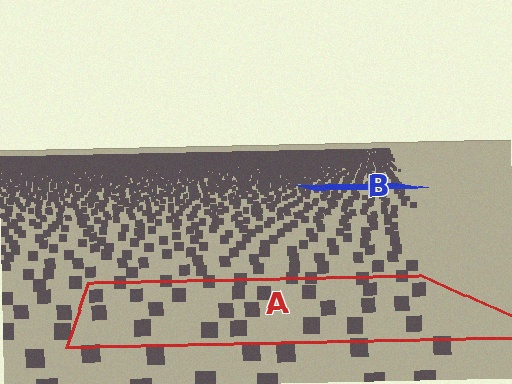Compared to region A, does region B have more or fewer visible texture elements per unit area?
Region B has more texture elements per unit area — they are packed more densely because it is farther away.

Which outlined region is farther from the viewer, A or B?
Region B is farther from the viewer — the texture elements inside it appear smaller and more densely packed.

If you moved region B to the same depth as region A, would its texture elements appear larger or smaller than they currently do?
They would appear larger. At a closer depth, the same texture elements are projected at a bigger on-screen size.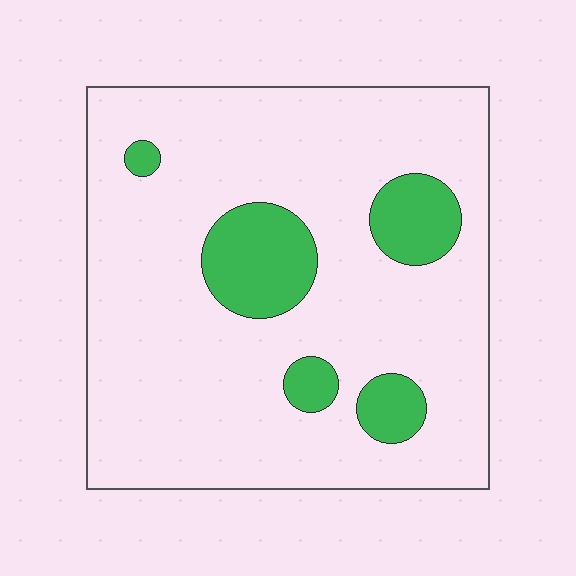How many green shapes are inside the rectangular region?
5.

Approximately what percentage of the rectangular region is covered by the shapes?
Approximately 15%.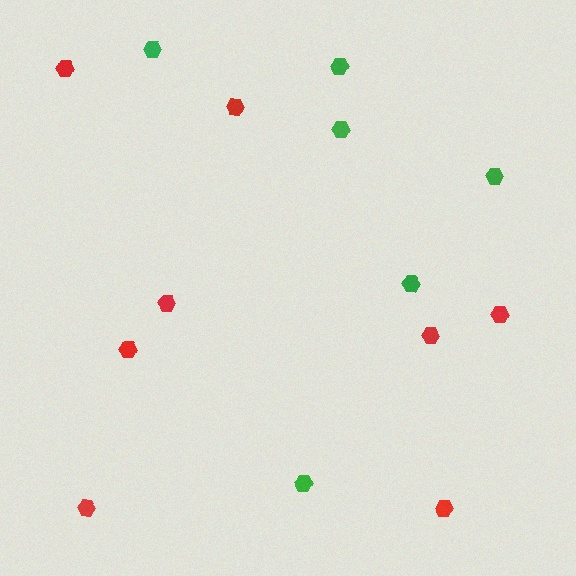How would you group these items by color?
There are 2 groups: one group of red hexagons (8) and one group of green hexagons (6).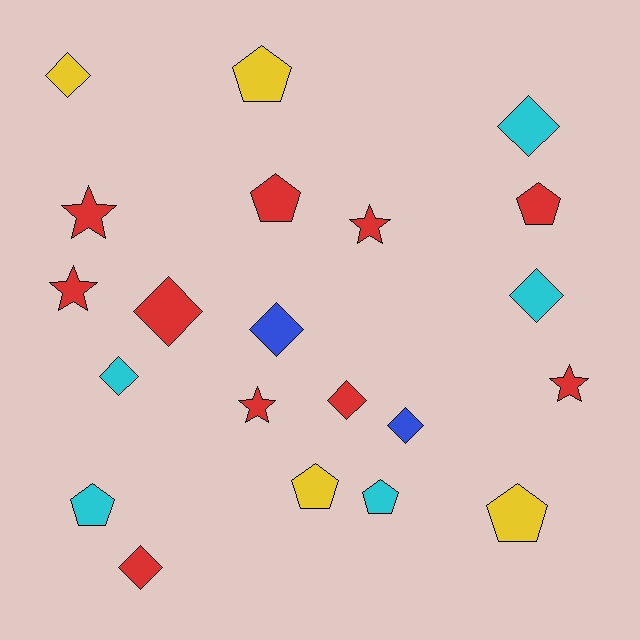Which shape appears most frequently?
Diamond, with 9 objects.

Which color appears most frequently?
Red, with 10 objects.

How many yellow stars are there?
There are no yellow stars.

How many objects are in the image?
There are 21 objects.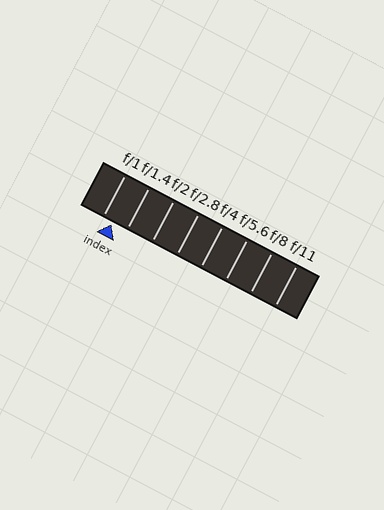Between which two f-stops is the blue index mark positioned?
The index mark is between f/1 and f/1.4.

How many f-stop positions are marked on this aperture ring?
There are 8 f-stop positions marked.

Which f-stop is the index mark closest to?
The index mark is closest to f/1.